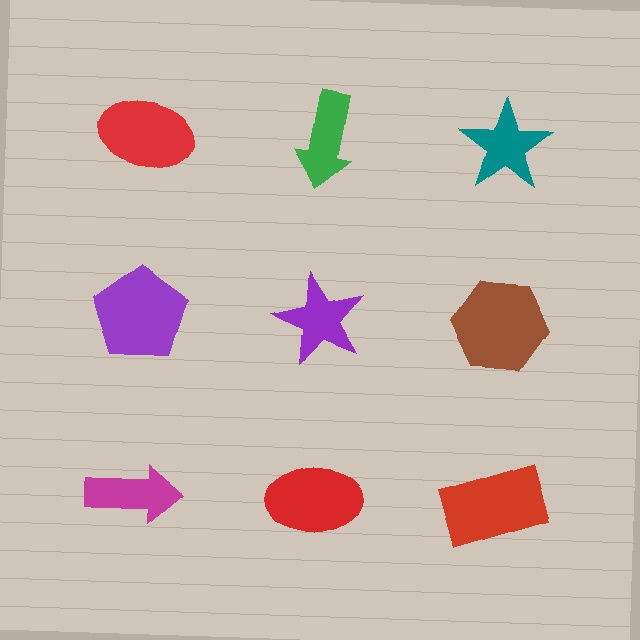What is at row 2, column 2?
A purple star.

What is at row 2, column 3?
A brown hexagon.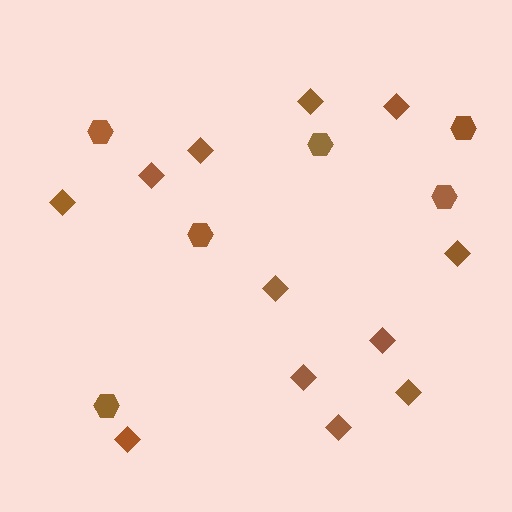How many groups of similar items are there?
There are 2 groups: one group of diamonds (12) and one group of hexagons (6).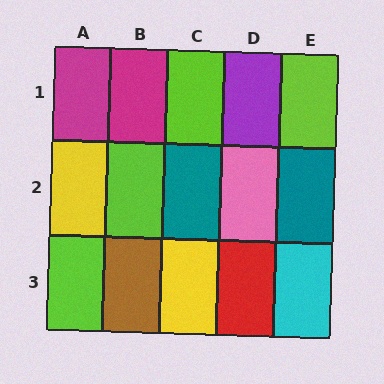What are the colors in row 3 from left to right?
Lime, brown, yellow, red, cyan.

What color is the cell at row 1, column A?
Magenta.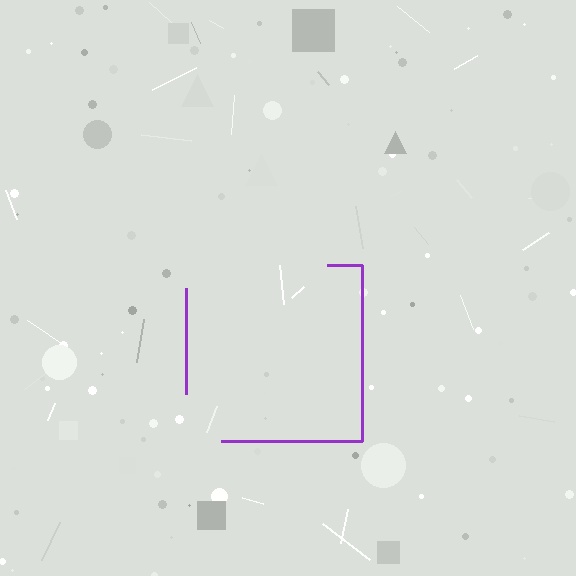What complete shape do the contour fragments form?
The contour fragments form a square.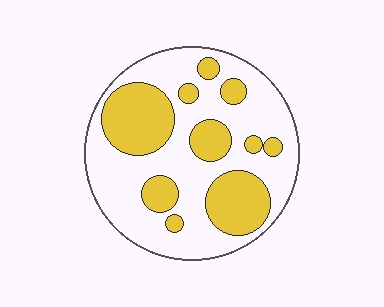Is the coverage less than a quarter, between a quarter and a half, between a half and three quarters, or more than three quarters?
Between a quarter and a half.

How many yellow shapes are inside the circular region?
10.